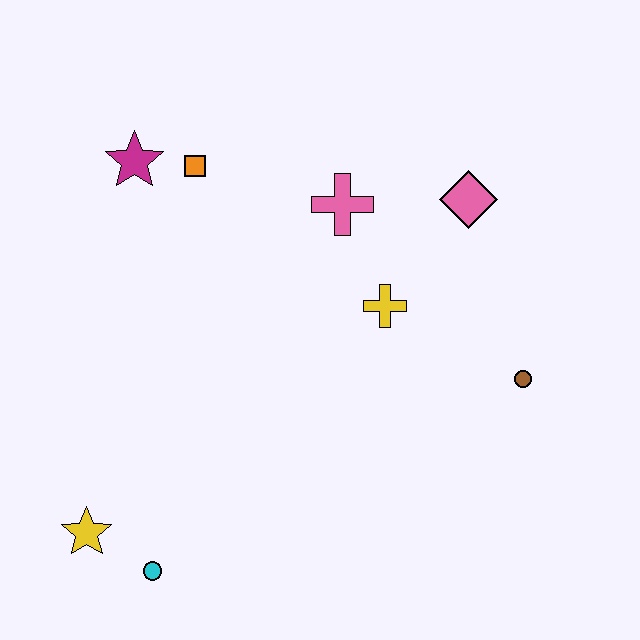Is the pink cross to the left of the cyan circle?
No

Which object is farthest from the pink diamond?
The yellow star is farthest from the pink diamond.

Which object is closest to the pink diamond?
The pink cross is closest to the pink diamond.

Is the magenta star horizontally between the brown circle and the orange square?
No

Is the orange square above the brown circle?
Yes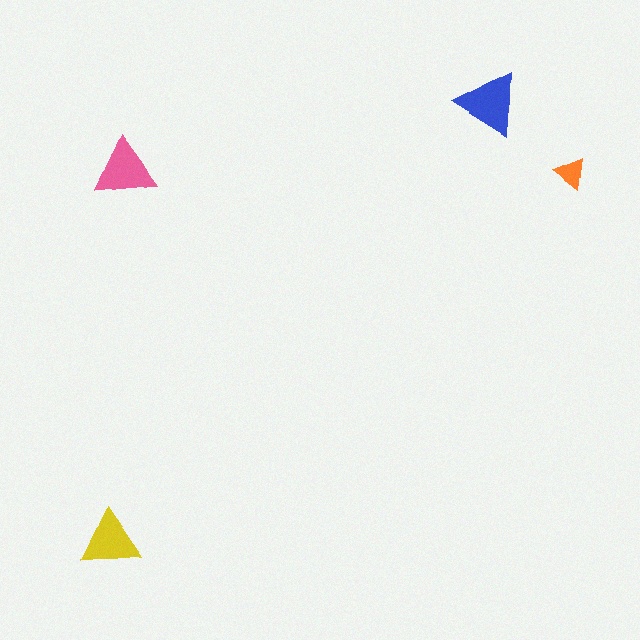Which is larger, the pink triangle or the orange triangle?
The pink one.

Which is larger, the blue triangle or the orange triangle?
The blue one.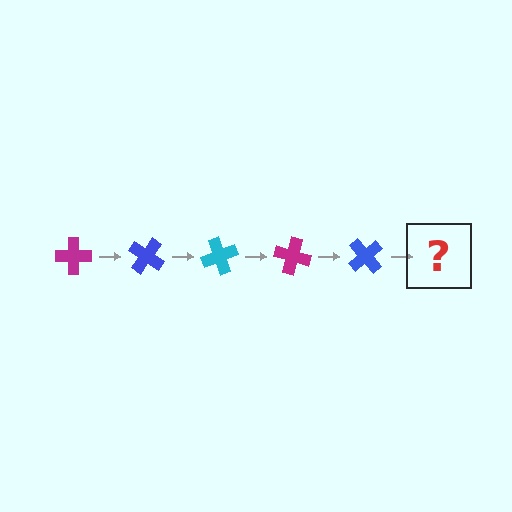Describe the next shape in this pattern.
It should be a cyan cross, rotated 175 degrees from the start.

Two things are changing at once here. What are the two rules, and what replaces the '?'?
The two rules are that it rotates 35 degrees each step and the color cycles through magenta, blue, and cyan. The '?' should be a cyan cross, rotated 175 degrees from the start.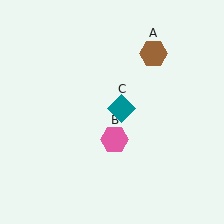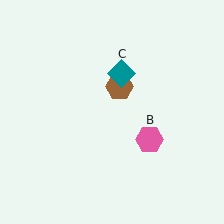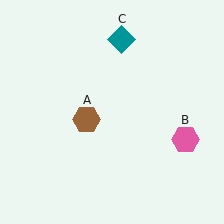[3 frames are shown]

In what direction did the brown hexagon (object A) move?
The brown hexagon (object A) moved down and to the left.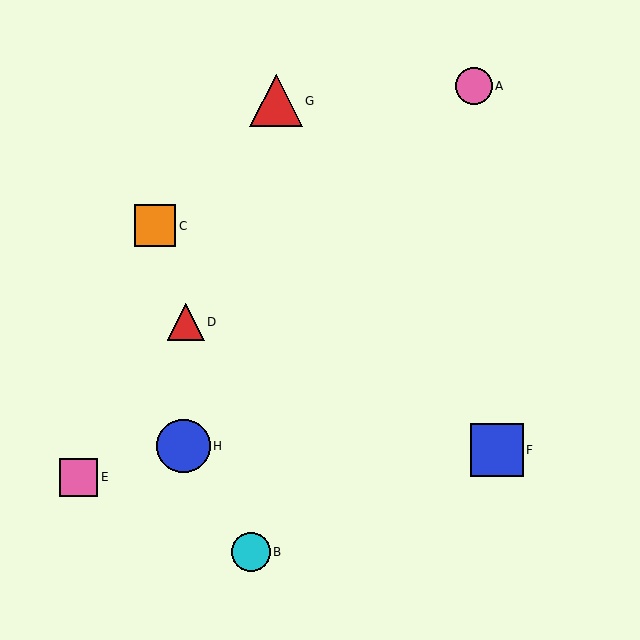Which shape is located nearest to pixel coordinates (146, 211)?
The orange square (labeled C) at (155, 226) is nearest to that location.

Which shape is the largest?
The blue circle (labeled H) is the largest.